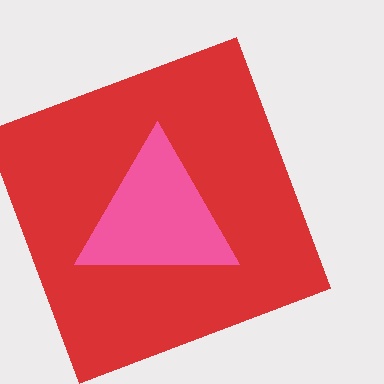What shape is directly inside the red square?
The pink triangle.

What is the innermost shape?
The pink triangle.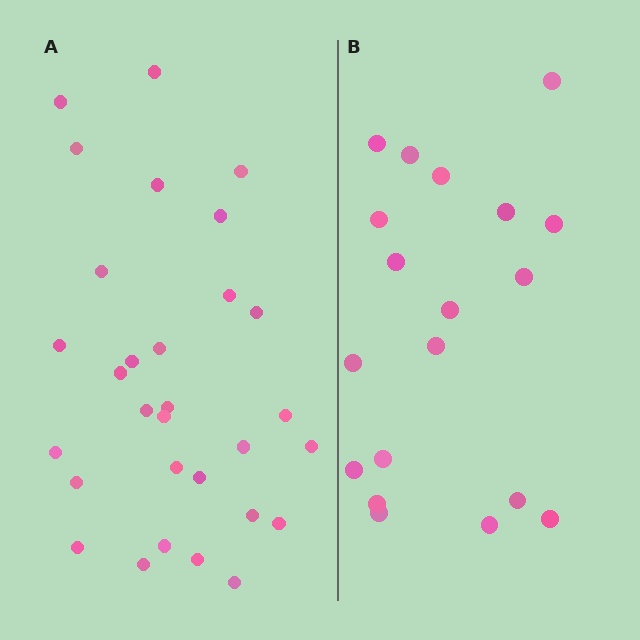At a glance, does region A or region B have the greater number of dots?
Region A (the left region) has more dots.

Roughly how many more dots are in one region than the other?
Region A has roughly 12 or so more dots than region B.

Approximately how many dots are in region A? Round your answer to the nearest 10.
About 30 dots.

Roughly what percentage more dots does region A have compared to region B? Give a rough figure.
About 60% more.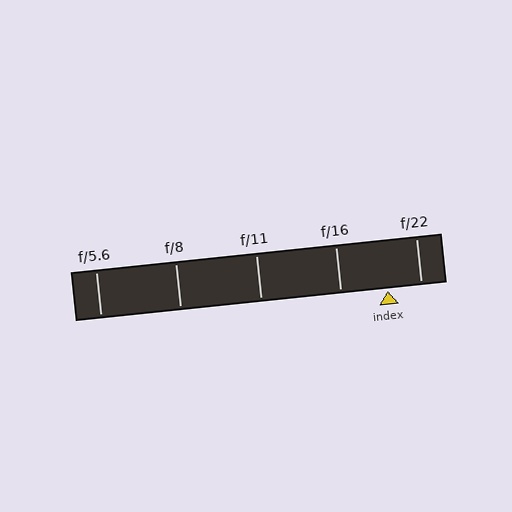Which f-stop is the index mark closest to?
The index mark is closest to f/22.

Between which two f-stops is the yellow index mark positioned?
The index mark is between f/16 and f/22.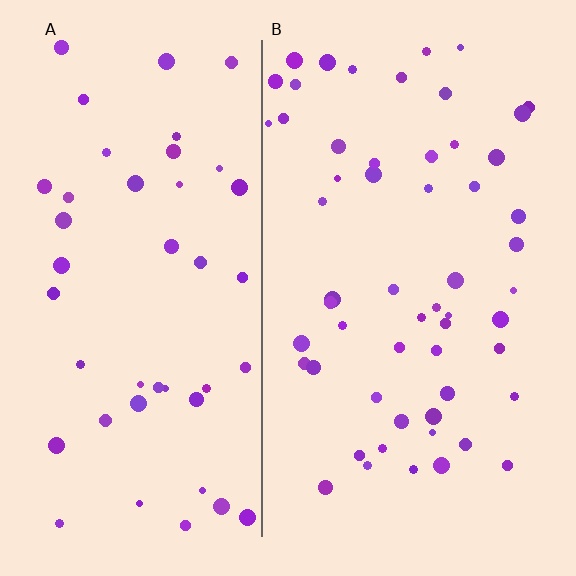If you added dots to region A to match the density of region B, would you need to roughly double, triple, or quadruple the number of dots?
Approximately double.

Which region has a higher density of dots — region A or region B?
B (the right).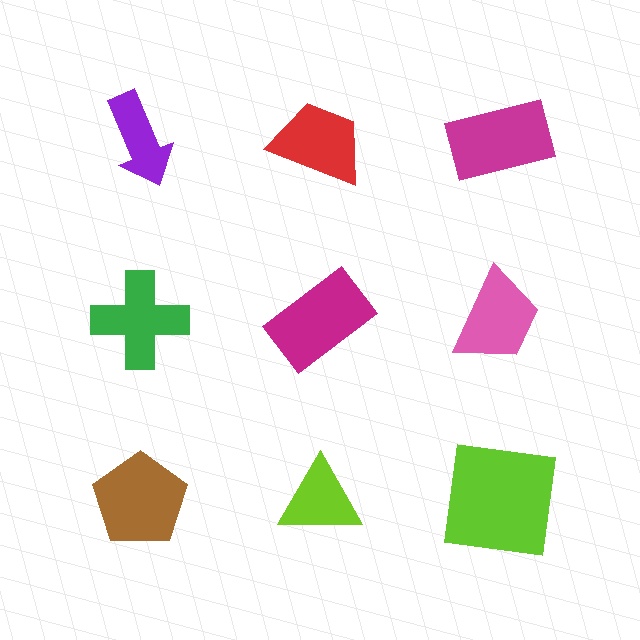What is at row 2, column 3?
A pink trapezoid.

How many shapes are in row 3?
3 shapes.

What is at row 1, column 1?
A purple arrow.